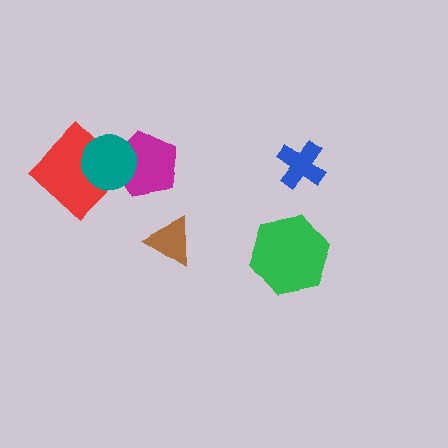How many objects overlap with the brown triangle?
0 objects overlap with the brown triangle.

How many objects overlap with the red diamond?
1 object overlaps with the red diamond.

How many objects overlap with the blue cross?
0 objects overlap with the blue cross.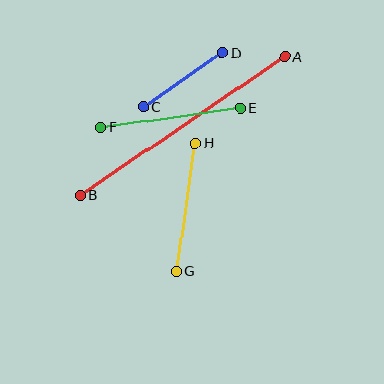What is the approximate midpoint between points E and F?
The midpoint is at approximately (170, 117) pixels.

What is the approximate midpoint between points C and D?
The midpoint is at approximately (183, 80) pixels.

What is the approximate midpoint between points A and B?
The midpoint is at approximately (183, 126) pixels.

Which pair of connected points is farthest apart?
Points A and B are farthest apart.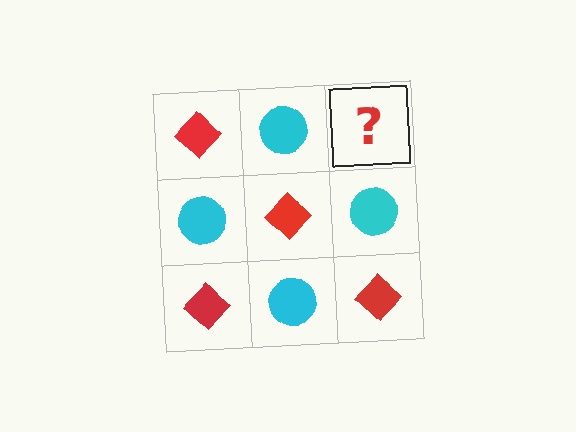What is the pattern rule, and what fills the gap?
The rule is that it alternates red diamond and cyan circle in a checkerboard pattern. The gap should be filled with a red diamond.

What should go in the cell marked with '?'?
The missing cell should contain a red diamond.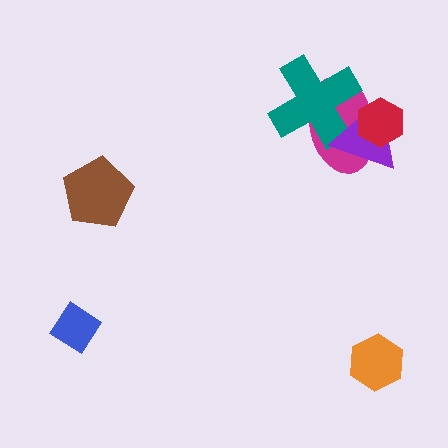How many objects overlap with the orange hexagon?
0 objects overlap with the orange hexagon.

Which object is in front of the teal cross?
The purple triangle is in front of the teal cross.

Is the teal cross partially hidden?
Yes, it is partially covered by another shape.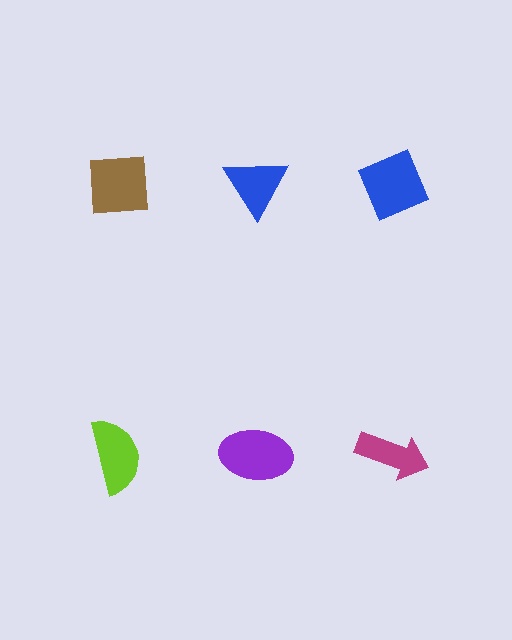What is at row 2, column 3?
A magenta arrow.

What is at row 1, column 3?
A blue diamond.